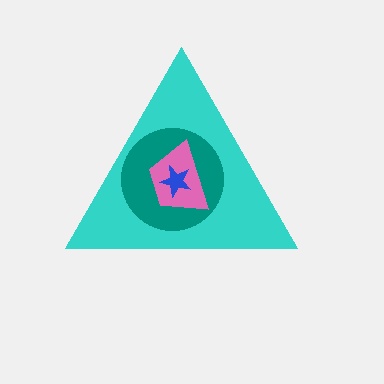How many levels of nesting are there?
4.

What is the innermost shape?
The blue star.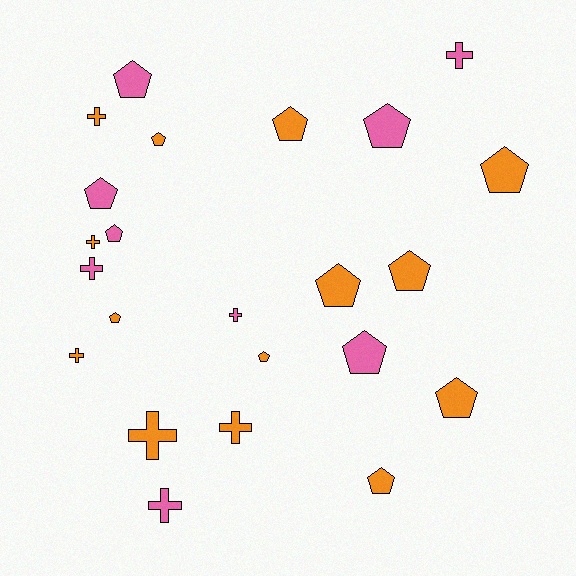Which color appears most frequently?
Orange, with 14 objects.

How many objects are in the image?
There are 23 objects.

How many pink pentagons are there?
There are 5 pink pentagons.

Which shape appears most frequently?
Pentagon, with 14 objects.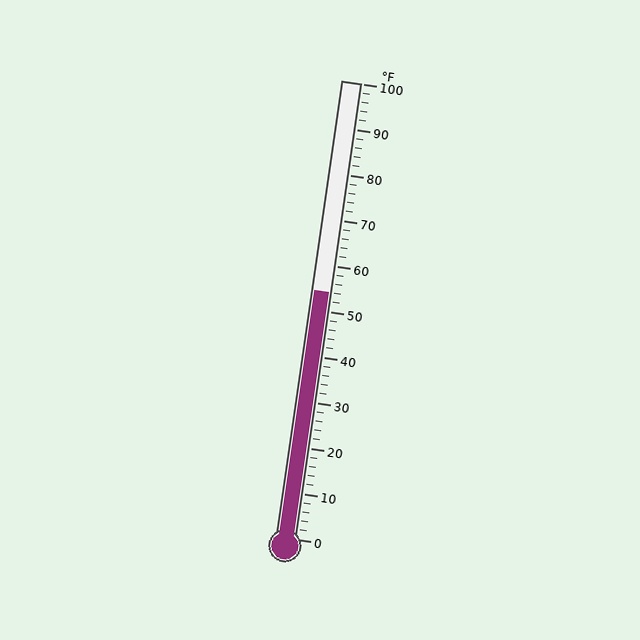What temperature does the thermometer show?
The thermometer shows approximately 54°F.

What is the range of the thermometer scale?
The thermometer scale ranges from 0°F to 100°F.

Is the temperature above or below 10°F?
The temperature is above 10°F.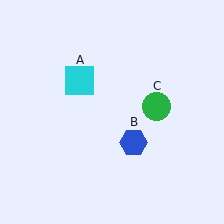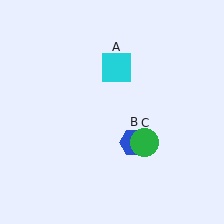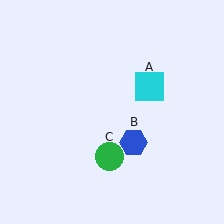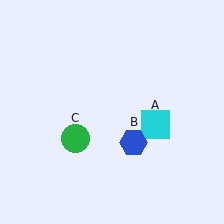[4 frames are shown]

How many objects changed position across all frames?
2 objects changed position: cyan square (object A), green circle (object C).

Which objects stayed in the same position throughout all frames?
Blue hexagon (object B) remained stationary.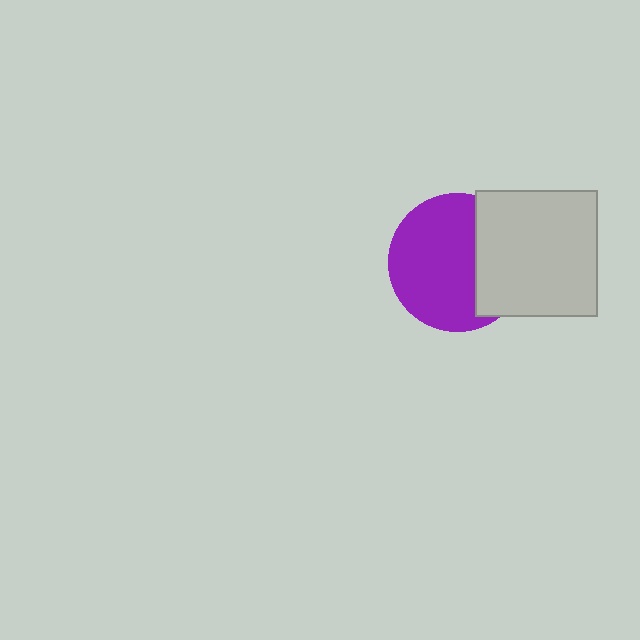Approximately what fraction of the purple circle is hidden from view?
Roughly 33% of the purple circle is hidden behind the light gray rectangle.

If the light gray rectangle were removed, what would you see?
You would see the complete purple circle.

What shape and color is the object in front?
The object in front is a light gray rectangle.